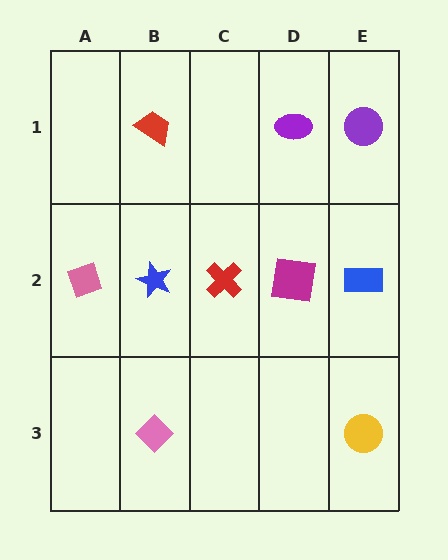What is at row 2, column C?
A red cross.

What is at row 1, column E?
A purple circle.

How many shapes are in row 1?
3 shapes.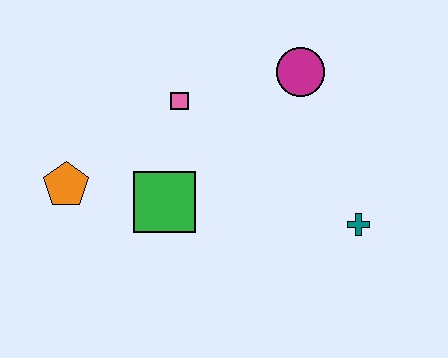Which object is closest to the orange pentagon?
The green square is closest to the orange pentagon.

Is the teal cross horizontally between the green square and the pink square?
No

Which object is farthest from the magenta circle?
The orange pentagon is farthest from the magenta circle.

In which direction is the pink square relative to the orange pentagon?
The pink square is to the right of the orange pentagon.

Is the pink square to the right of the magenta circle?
No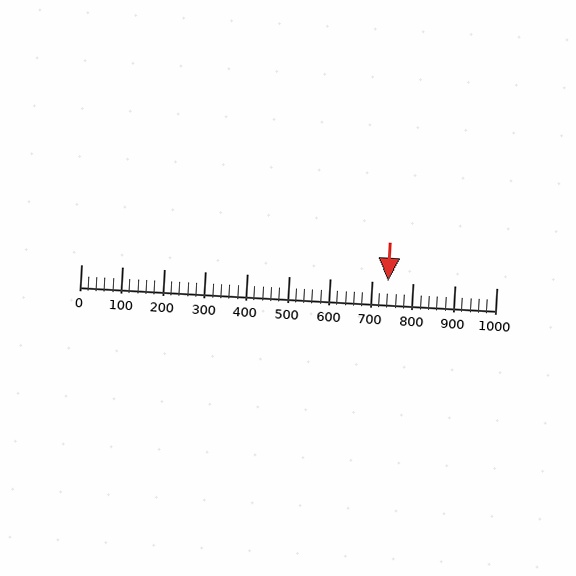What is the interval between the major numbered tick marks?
The major tick marks are spaced 100 units apart.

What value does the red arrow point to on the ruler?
The red arrow points to approximately 740.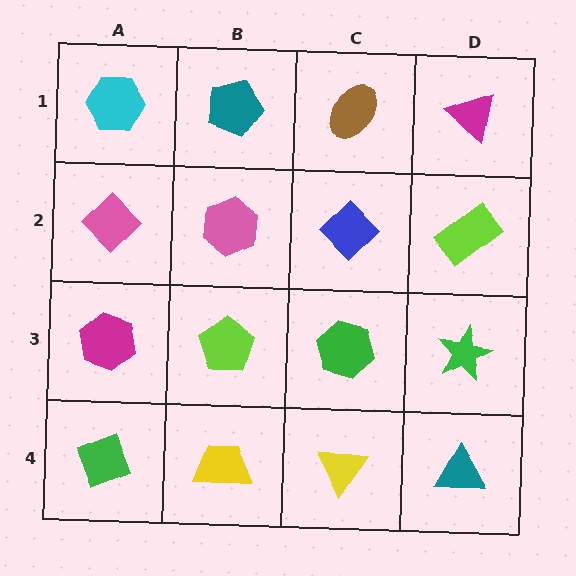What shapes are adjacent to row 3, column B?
A pink hexagon (row 2, column B), a yellow trapezoid (row 4, column B), a magenta hexagon (row 3, column A), a green hexagon (row 3, column C).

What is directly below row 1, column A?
A pink diamond.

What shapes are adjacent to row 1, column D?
A lime rectangle (row 2, column D), a brown ellipse (row 1, column C).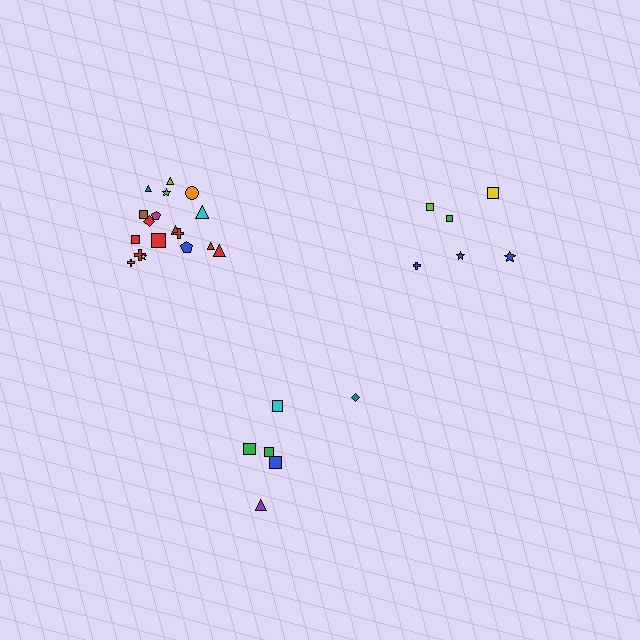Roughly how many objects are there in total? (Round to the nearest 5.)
Roughly 30 objects in total.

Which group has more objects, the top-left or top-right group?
The top-left group.